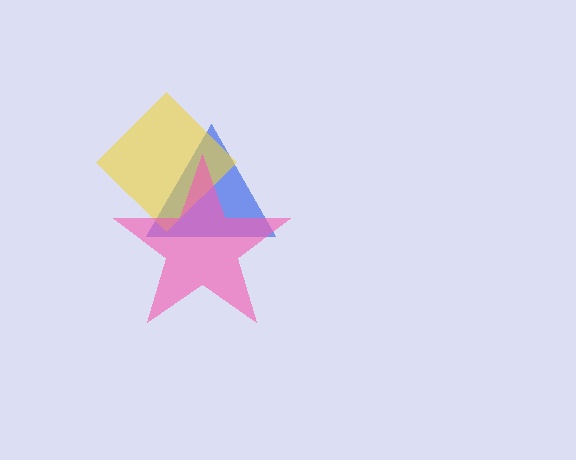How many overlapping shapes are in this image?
There are 3 overlapping shapes in the image.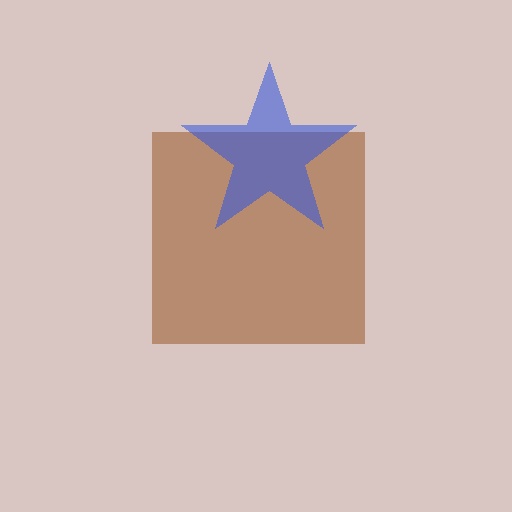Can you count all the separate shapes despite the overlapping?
Yes, there are 2 separate shapes.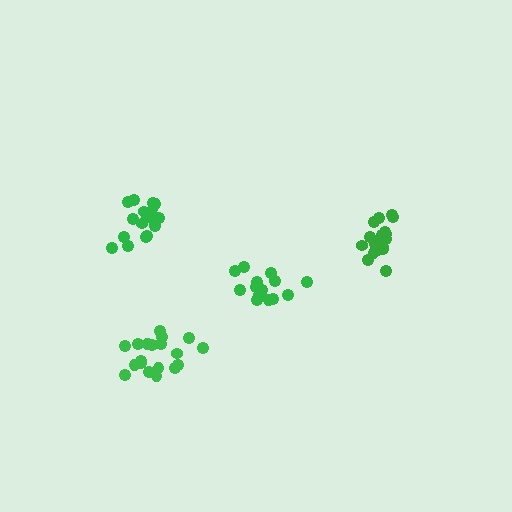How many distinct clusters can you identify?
There are 4 distinct clusters.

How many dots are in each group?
Group 1: 14 dots, Group 2: 18 dots, Group 3: 18 dots, Group 4: 19 dots (69 total).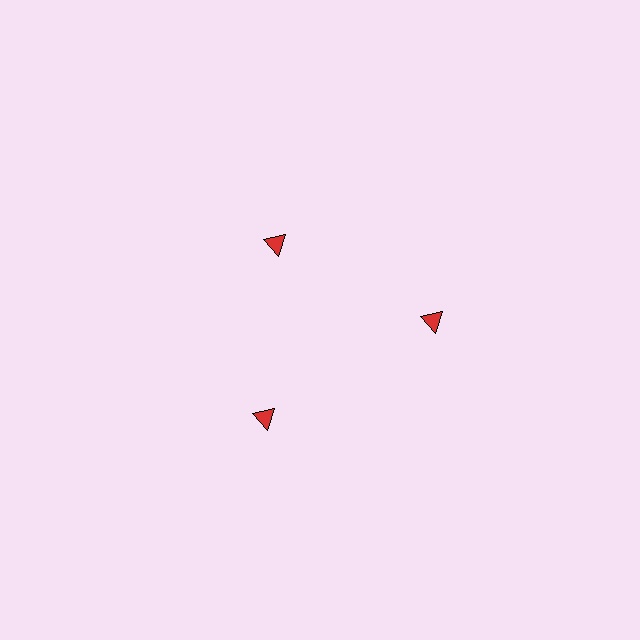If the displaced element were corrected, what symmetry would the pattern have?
It would have 3-fold rotational symmetry — the pattern would map onto itself every 120 degrees.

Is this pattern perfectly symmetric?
No. The 3 red triangles are arranged in a ring, but one element near the 11 o'clock position is pulled inward toward the center, breaking the 3-fold rotational symmetry.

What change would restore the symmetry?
The symmetry would be restored by moving it outward, back onto the ring so that all 3 triangles sit at equal angles and equal distance from the center.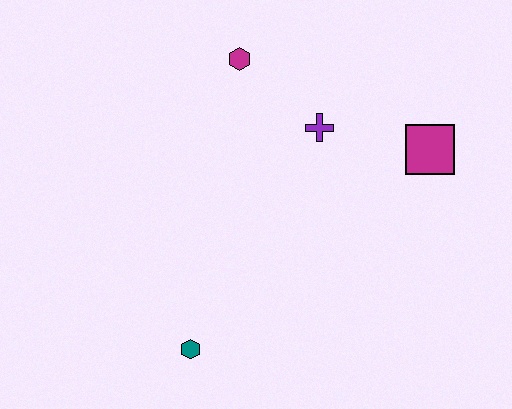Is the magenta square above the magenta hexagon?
No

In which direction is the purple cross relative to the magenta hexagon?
The purple cross is to the right of the magenta hexagon.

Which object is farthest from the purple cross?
The teal hexagon is farthest from the purple cross.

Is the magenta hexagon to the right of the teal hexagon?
Yes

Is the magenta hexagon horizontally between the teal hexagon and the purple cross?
Yes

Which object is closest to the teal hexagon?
The purple cross is closest to the teal hexagon.